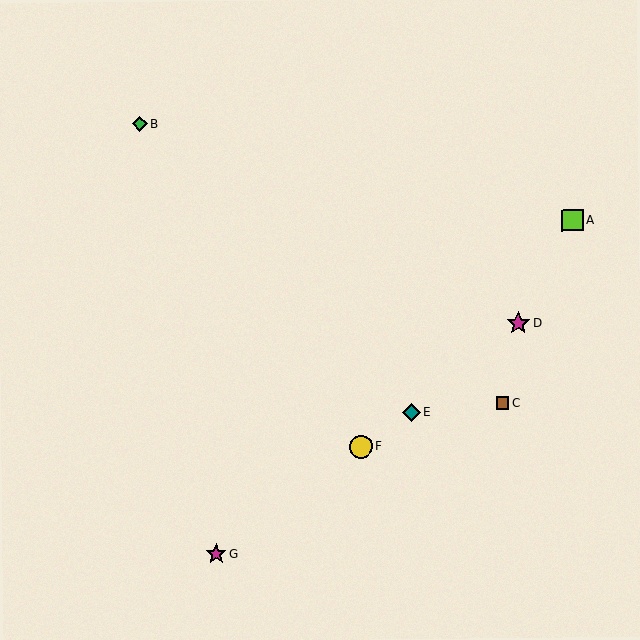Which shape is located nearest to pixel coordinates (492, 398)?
The brown square (labeled C) at (502, 403) is nearest to that location.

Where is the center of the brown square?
The center of the brown square is at (502, 403).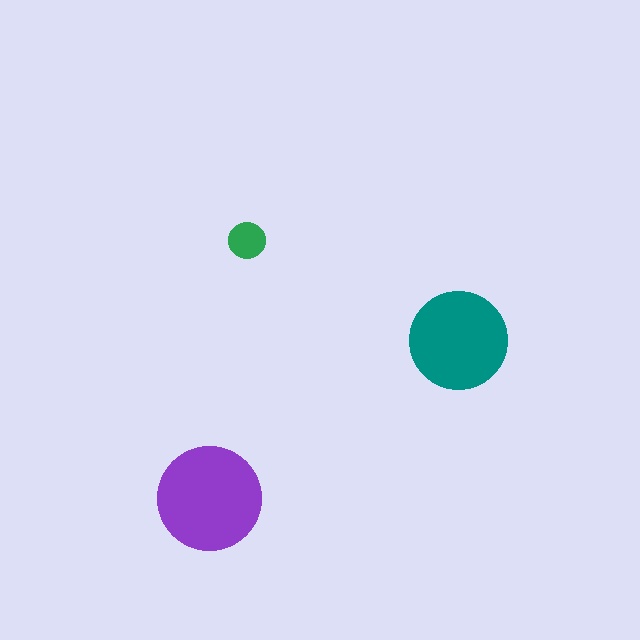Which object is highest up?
The green circle is topmost.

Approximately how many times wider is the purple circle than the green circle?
About 3 times wider.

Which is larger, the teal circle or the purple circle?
The purple one.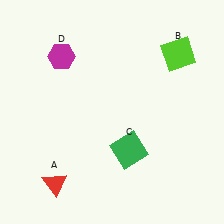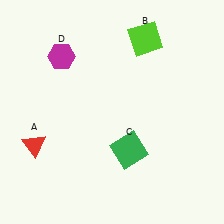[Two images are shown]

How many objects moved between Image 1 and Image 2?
2 objects moved between the two images.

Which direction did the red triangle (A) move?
The red triangle (A) moved up.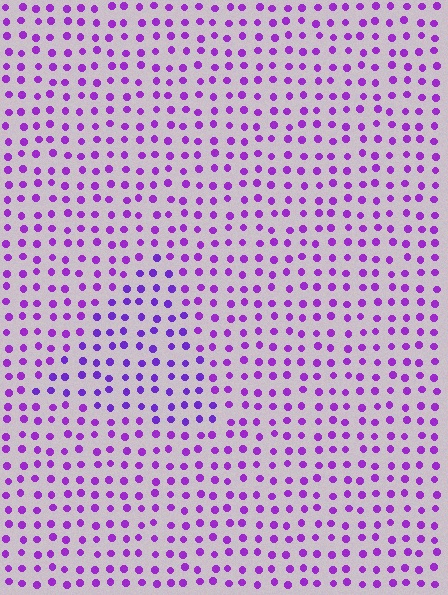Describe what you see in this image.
The image is filled with small purple elements in a uniform arrangement. A triangle-shaped region is visible where the elements are tinted to a slightly different hue, forming a subtle color boundary.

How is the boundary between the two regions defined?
The boundary is defined purely by a slight shift in hue (about 18 degrees). Spacing, size, and orientation are identical on both sides.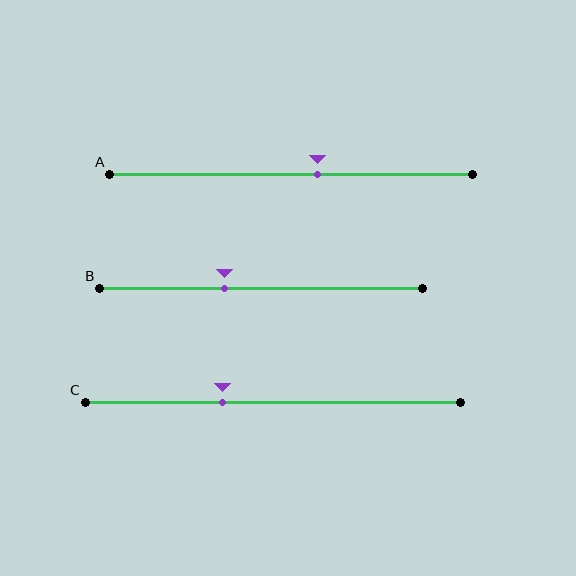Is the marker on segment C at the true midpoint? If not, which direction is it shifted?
No, the marker on segment C is shifted to the left by about 13% of the segment length.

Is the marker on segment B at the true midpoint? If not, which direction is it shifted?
No, the marker on segment B is shifted to the left by about 11% of the segment length.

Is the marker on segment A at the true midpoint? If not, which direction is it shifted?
No, the marker on segment A is shifted to the right by about 7% of the segment length.